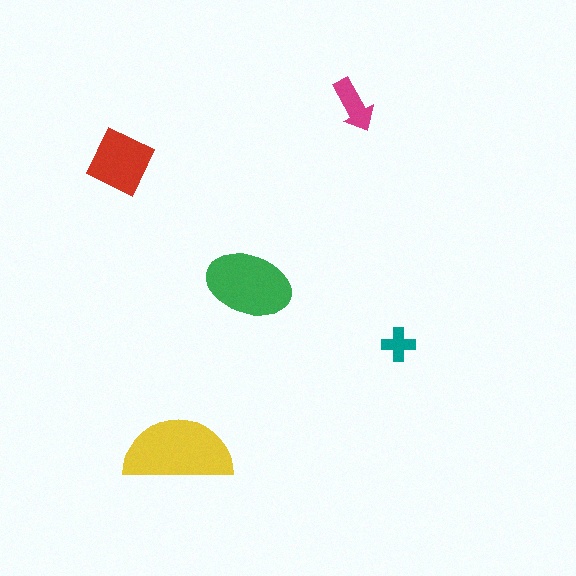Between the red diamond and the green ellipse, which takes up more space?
The green ellipse.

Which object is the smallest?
The teal cross.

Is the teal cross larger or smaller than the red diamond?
Smaller.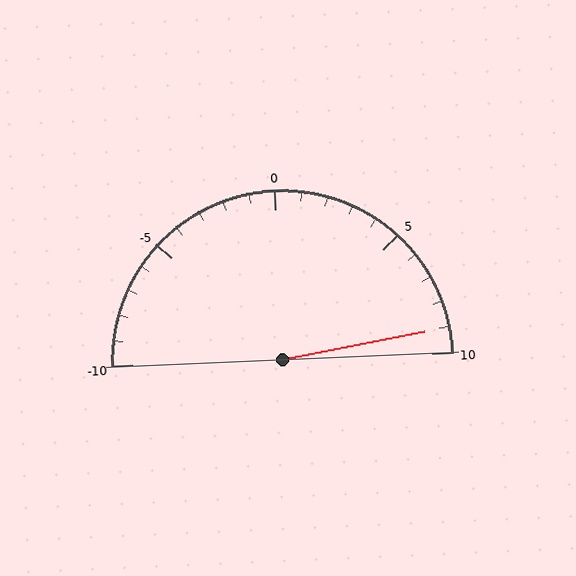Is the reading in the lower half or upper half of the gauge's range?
The reading is in the upper half of the range (-10 to 10).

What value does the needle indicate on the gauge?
The needle indicates approximately 9.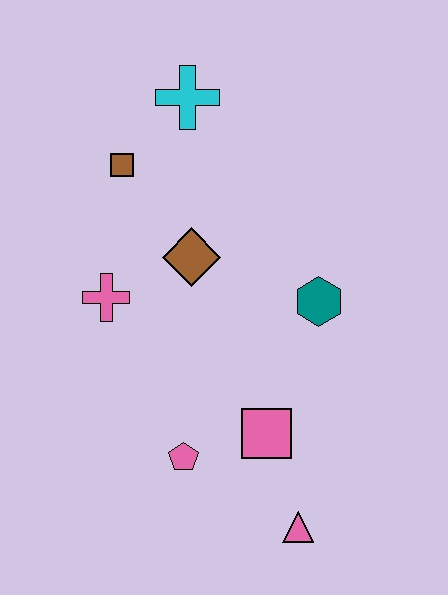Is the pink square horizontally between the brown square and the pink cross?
No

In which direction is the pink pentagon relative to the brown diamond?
The pink pentagon is below the brown diamond.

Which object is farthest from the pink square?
The cyan cross is farthest from the pink square.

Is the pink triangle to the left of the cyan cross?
No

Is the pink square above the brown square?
No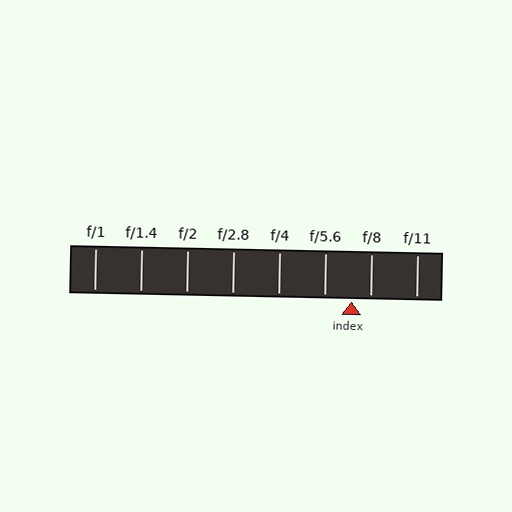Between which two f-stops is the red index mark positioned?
The index mark is between f/5.6 and f/8.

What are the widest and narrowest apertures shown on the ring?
The widest aperture shown is f/1 and the narrowest is f/11.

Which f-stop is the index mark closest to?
The index mark is closest to f/8.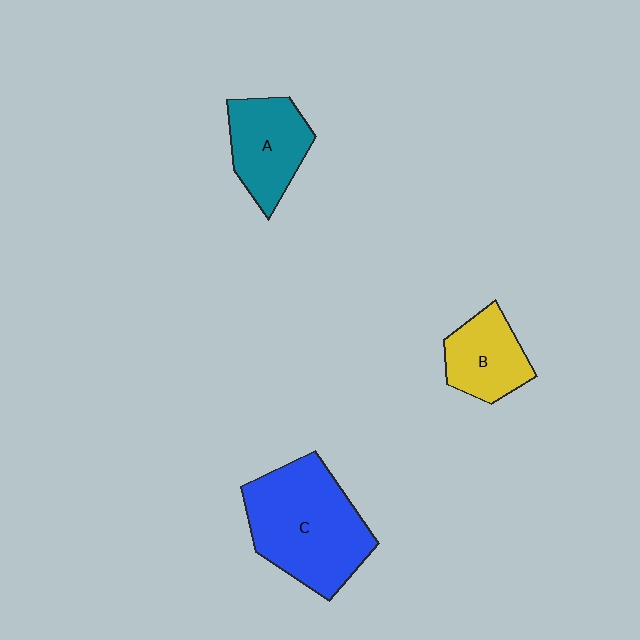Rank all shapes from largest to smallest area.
From largest to smallest: C (blue), A (teal), B (yellow).